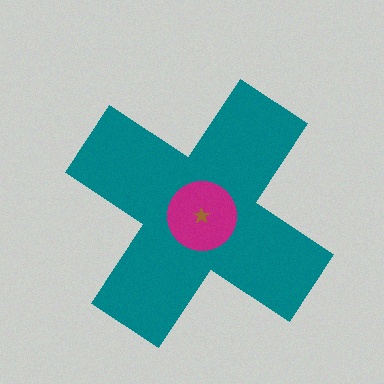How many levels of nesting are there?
3.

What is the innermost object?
The brown star.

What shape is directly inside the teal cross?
The magenta circle.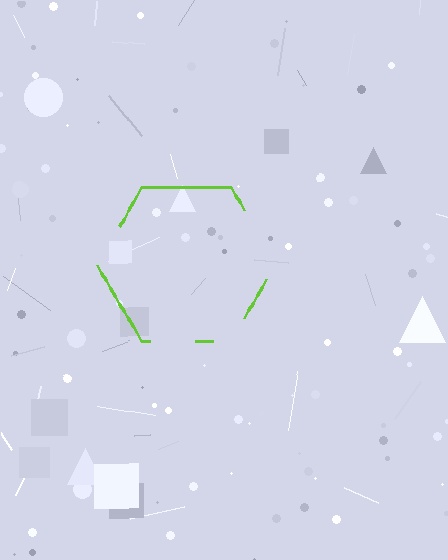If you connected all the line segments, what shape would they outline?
They would outline a hexagon.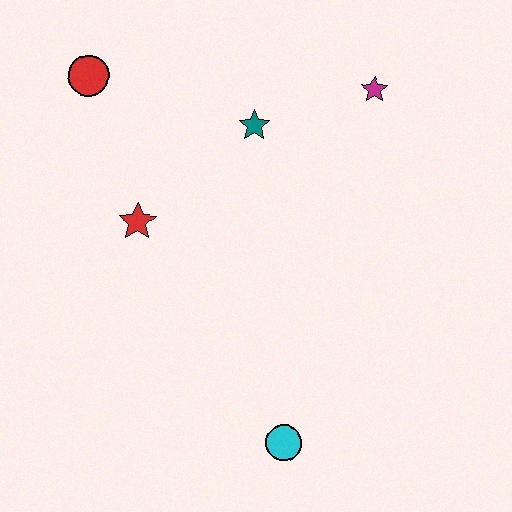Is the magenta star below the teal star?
No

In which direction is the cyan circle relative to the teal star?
The cyan circle is below the teal star.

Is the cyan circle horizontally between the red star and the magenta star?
Yes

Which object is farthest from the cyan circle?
The red circle is farthest from the cyan circle.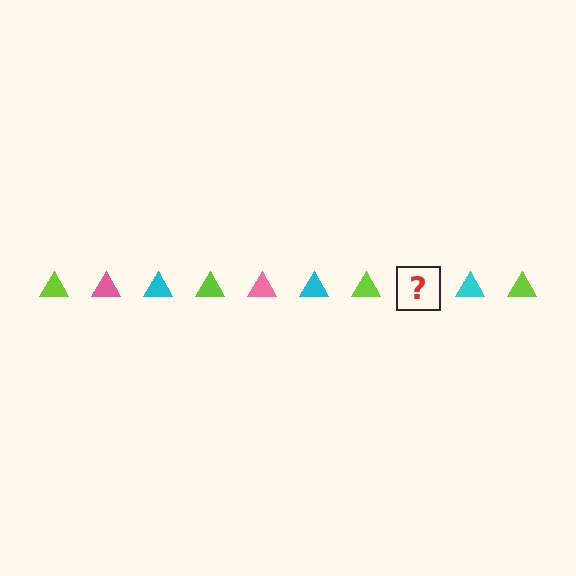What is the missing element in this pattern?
The missing element is a pink triangle.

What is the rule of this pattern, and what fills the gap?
The rule is that the pattern cycles through lime, pink, cyan triangles. The gap should be filled with a pink triangle.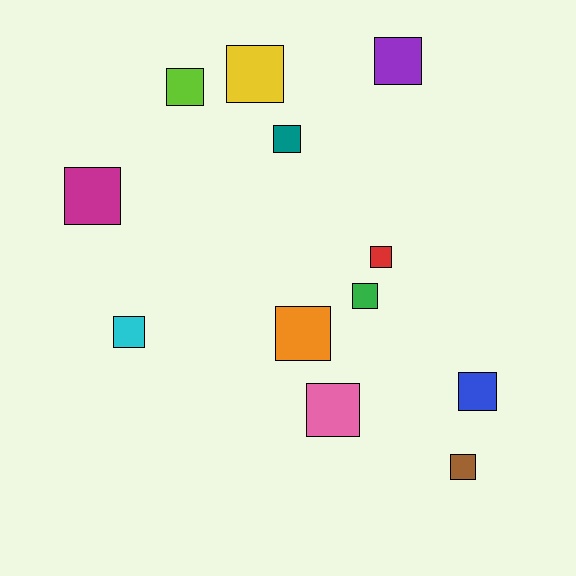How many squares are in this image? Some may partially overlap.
There are 12 squares.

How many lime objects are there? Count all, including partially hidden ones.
There is 1 lime object.